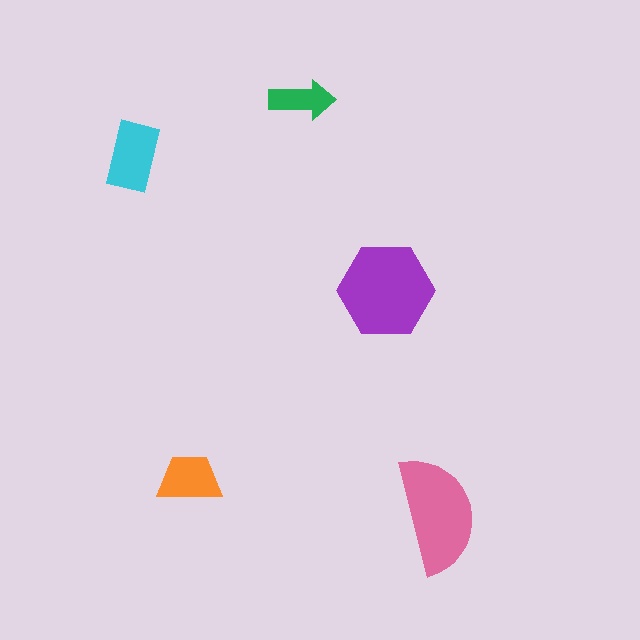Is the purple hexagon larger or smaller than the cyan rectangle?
Larger.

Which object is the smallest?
The green arrow.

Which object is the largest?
The purple hexagon.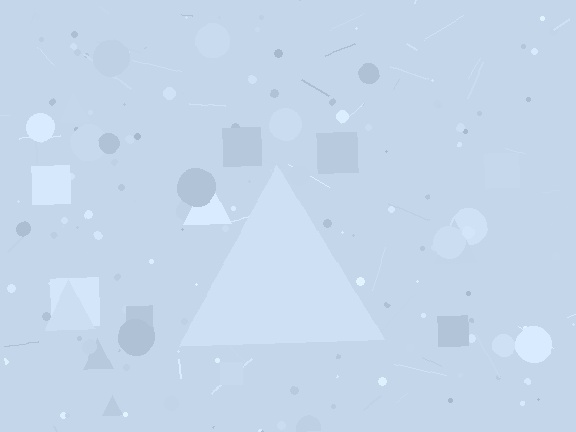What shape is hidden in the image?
A triangle is hidden in the image.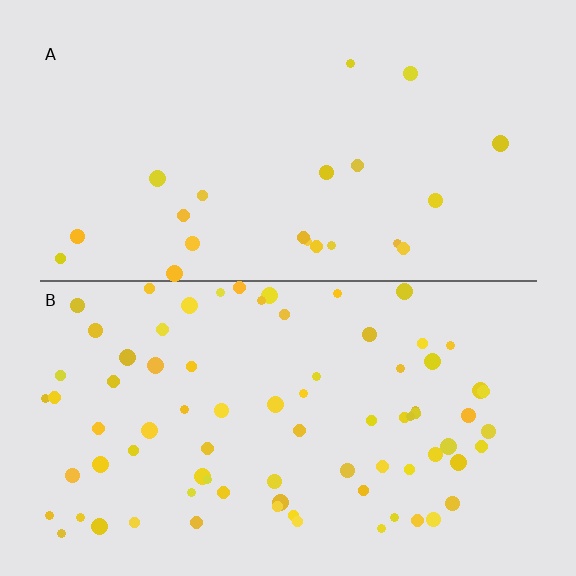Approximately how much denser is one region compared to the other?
Approximately 3.6× — region B over region A.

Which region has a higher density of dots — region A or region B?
B (the bottom).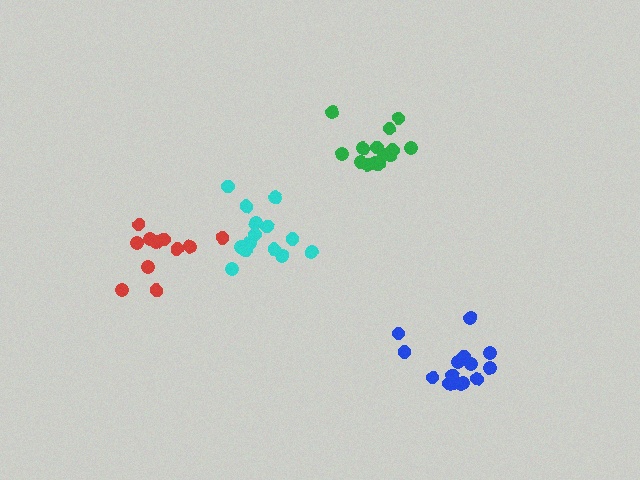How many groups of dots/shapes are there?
There are 4 groups.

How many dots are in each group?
Group 1: 14 dots, Group 2: 16 dots, Group 3: 11 dots, Group 4: 14 dots (55 total).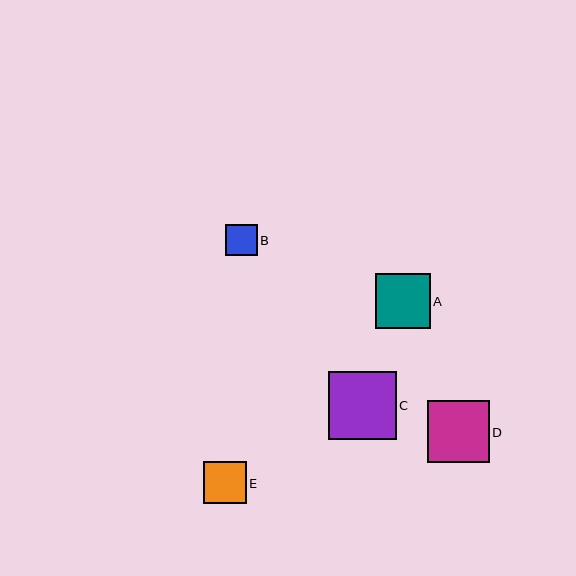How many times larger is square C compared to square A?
Square C is approximately 1.2 times the size of square A.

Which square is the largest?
Square C is the largest with a size of approximately 67 pixels.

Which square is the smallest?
Square B is the smallest with a size of approximately 31 pixels.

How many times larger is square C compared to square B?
Square C is approximately 2.2 times the size of square B.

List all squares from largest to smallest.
From largest to smallest: C, D, A, E, B.